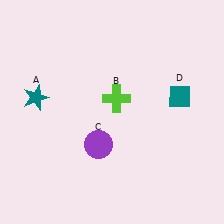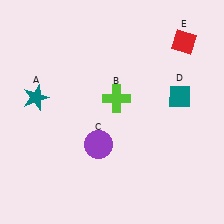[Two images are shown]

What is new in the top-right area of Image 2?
A red diamond (E) was added in the top-right area of Image 2.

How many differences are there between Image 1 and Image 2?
There is 1 difference between the two images.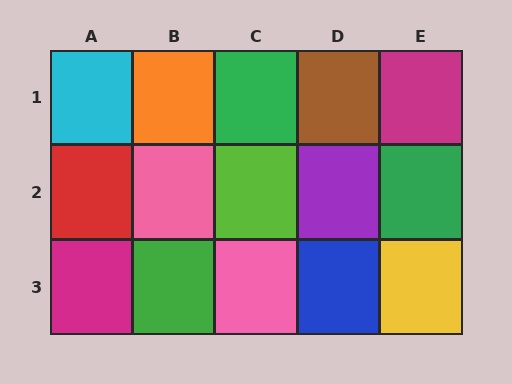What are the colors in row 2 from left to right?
Red, pink, lime, purple, green.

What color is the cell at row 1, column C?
Green.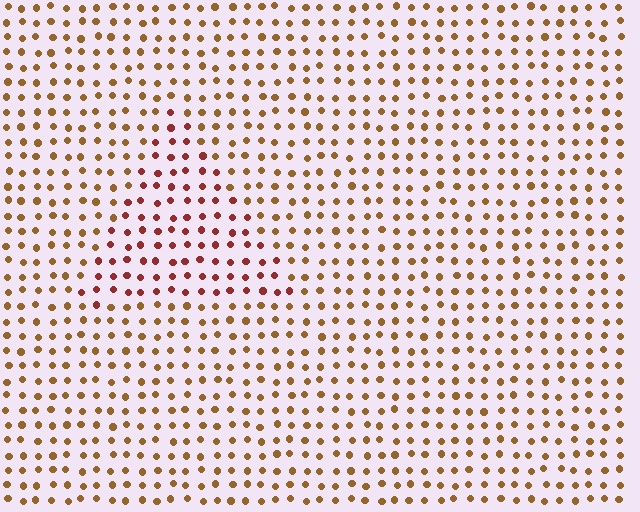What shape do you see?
I see a triangle.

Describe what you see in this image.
The image is filled with small brown elements in a uniform arrangement. A triangle-shaped region is visible where the elements are tinted to a slightly different hue, forming a subtle color boundary.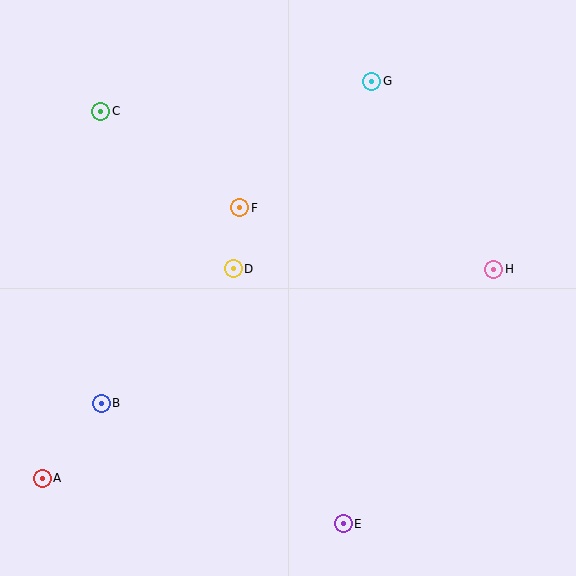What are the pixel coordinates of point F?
Point F is at (240, 208).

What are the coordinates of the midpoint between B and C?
The midpoint between B and C is at (101, 257).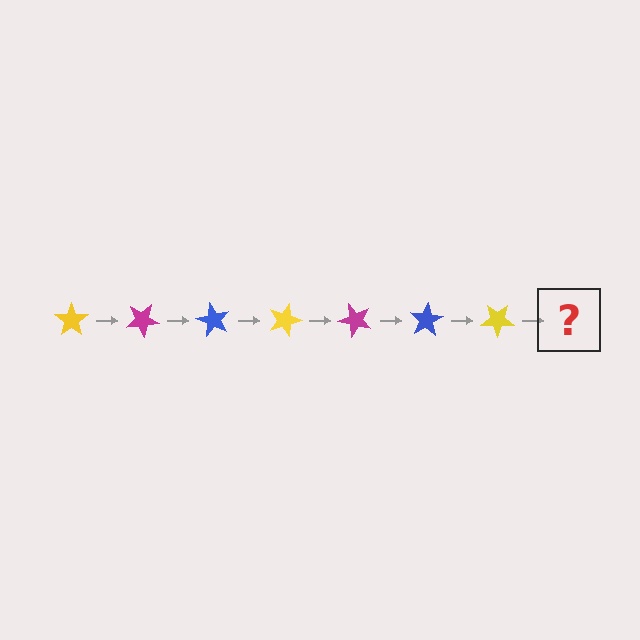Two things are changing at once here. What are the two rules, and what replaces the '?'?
The two rules are that it rotates 30 degrees each step and the color cycles through yellow, magenta, and blue. The '?' should be a magenta star, rotated 210 degrees from the start.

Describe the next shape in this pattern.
It should be a magenta star, rotated 210 degrees from the start.